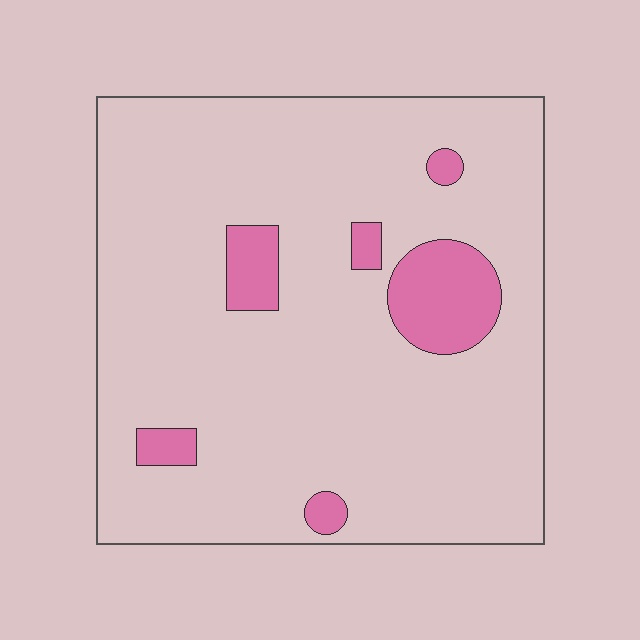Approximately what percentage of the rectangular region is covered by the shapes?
Approximately 10%.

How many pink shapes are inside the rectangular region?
6.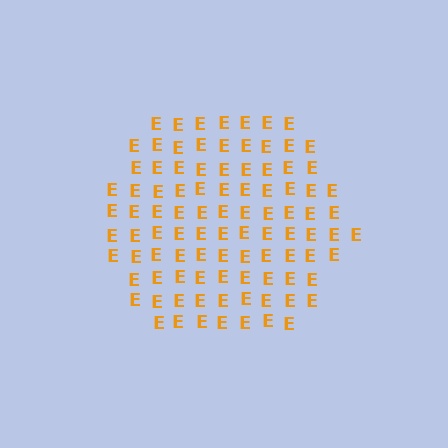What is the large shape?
The large shape is a hexagon.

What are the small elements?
The small elements are letter E's.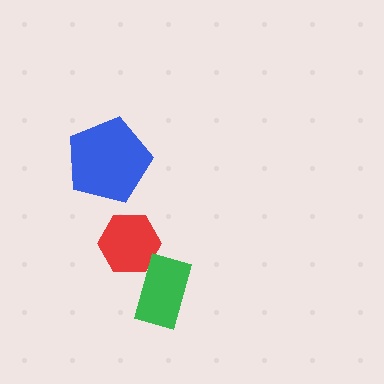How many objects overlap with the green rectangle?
1 object overlaps with the green rectangle.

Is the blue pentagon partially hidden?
No, no other shape covers it.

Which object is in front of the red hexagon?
The green rectangle is in front of the red hexagon.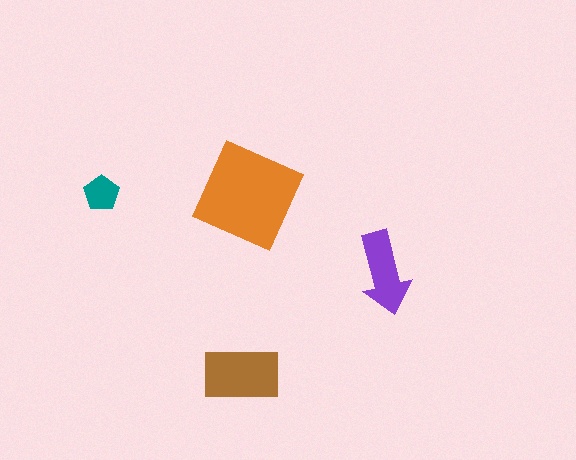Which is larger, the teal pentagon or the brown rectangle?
The brown rectangle.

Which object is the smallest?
The teal pentagon.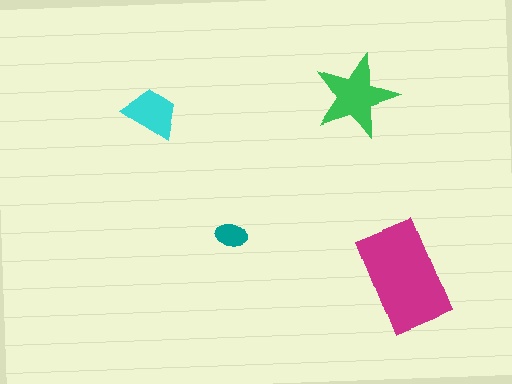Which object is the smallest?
The teal ellipse.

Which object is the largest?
The magenta rectangle.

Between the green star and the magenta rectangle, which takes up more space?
The magenta rectangle.